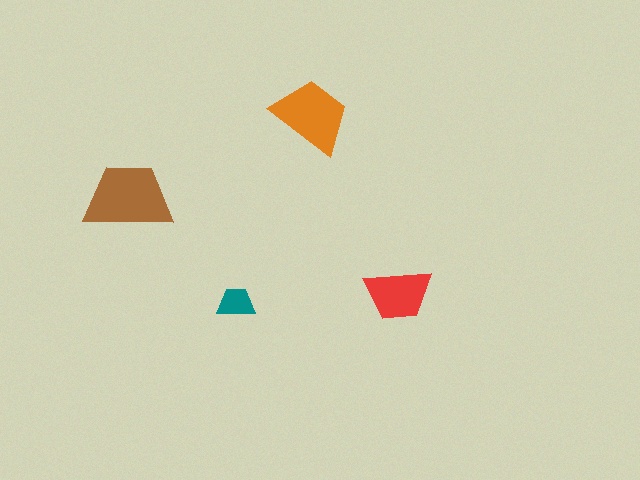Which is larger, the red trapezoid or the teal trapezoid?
The red one.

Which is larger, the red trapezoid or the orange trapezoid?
The orange one.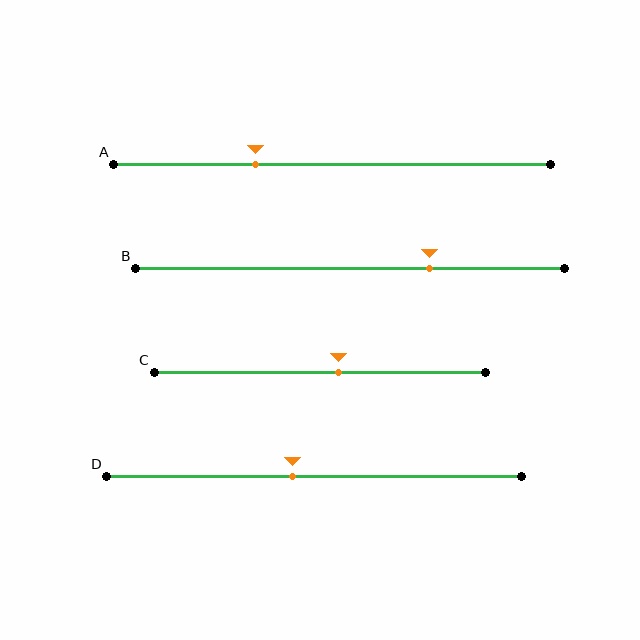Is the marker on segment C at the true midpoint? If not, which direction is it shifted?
No, the marker on segment C is shifted to the right by about 6% of the segment length.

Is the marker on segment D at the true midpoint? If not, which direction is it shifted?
No, the marker on segment D is shifted to the left by about 5% of the segment length.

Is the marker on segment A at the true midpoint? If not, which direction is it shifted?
No, the marker on segment A is shifted to the left by about 17% of the segment length.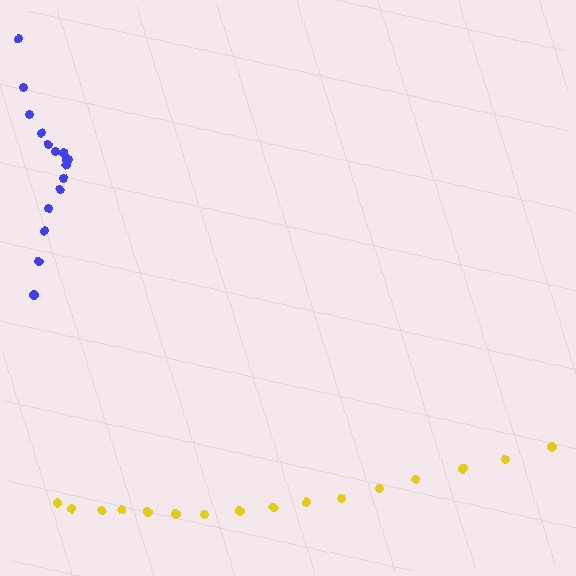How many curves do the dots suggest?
There are 2 distinct paths.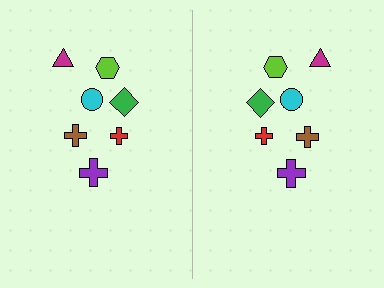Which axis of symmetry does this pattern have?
The pattern has a vertical axis of symmetry running through the center of the image.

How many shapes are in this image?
There are 14 shapes in this image.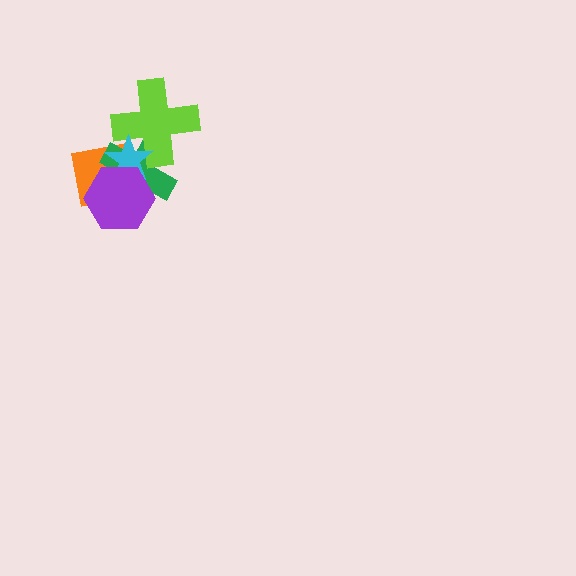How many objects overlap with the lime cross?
2 objects overlap with the lime cross.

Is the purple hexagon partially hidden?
No, no other shape covers it.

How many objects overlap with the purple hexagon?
3 objects overlap with the purple hexagon.